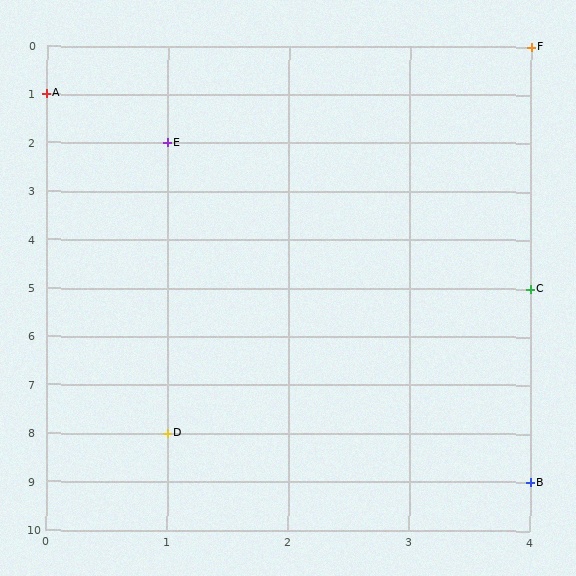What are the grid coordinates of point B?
Point B is at grid coordinates (4, 9).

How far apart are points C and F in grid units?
Points C and F are 5 rows apart.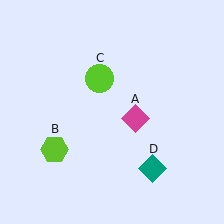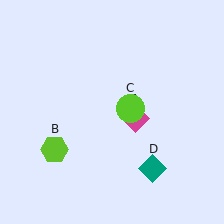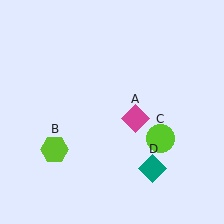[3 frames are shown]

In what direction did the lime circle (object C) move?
The lime circle (object C) moved down and to the right.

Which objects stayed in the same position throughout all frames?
Magenta diamond (object A) and lime hexagon (object B) and teal diamond (object D) remained stationary.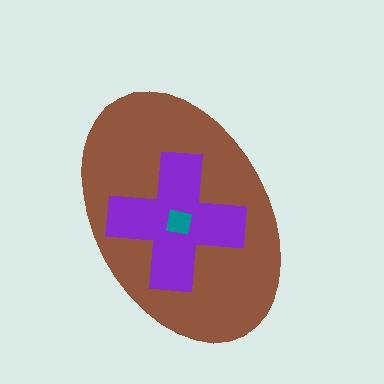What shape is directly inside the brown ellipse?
The purple cross.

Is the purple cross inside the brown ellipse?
Yes.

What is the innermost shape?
The teal square.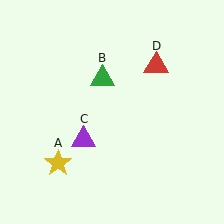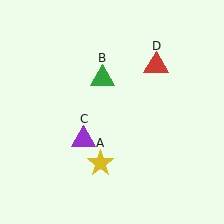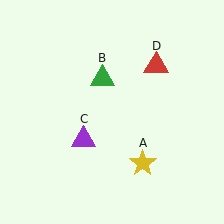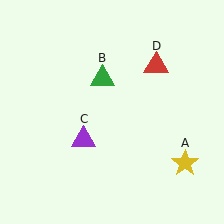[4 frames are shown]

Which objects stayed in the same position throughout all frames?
Green triangle (object B) and purple triangle (object C) and red triangle (object D) remained stationary.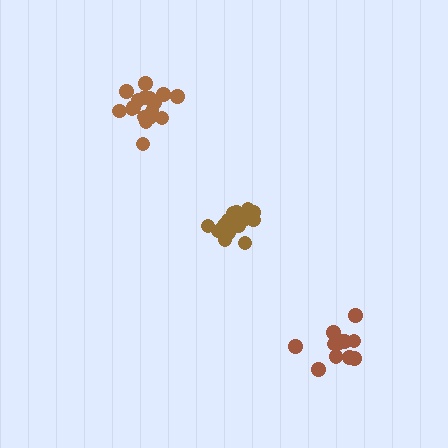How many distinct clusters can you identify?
There are 3 distinct clusters.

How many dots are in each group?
Group 1: 17 dots, Group 2: 12 dots, Group 3: 18 dots (47 total).